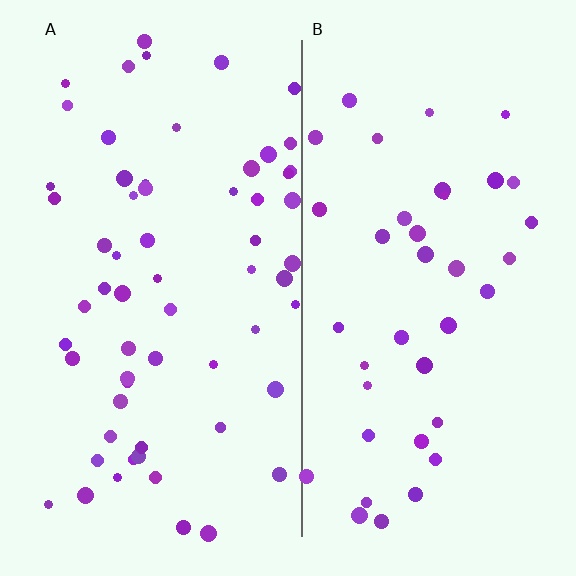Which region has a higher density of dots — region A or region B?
A (the left).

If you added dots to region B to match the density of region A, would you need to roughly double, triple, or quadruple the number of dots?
Approximately double.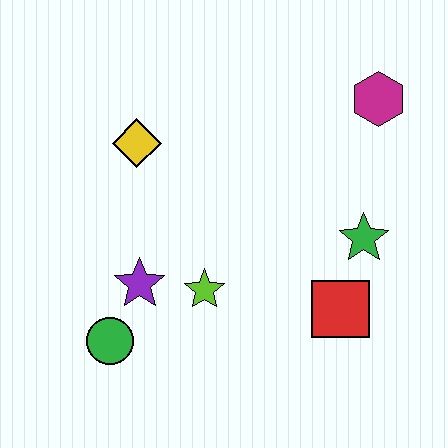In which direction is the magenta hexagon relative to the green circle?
The magenta hexagon is to the right of the green circle.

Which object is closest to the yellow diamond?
The purple star is closest to the yellow diamond.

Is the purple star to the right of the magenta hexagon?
No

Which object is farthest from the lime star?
The magenta hexagon is farthest from the lime star.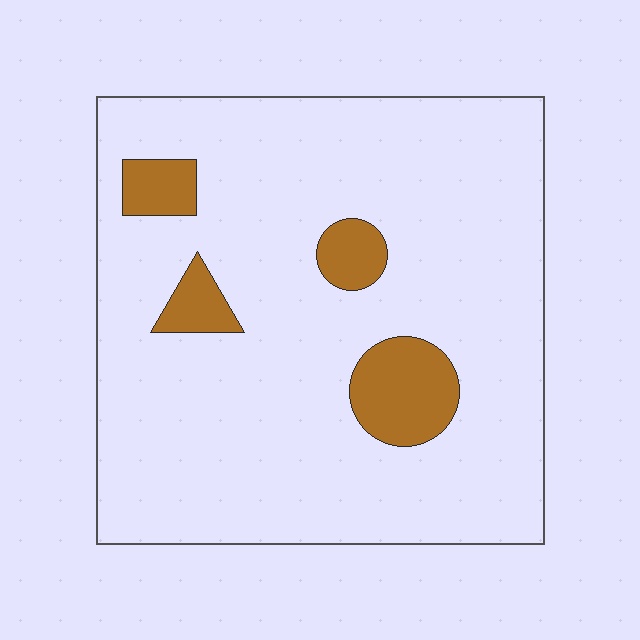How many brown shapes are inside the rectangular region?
4.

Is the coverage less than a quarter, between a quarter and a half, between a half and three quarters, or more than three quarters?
Less than a quarter.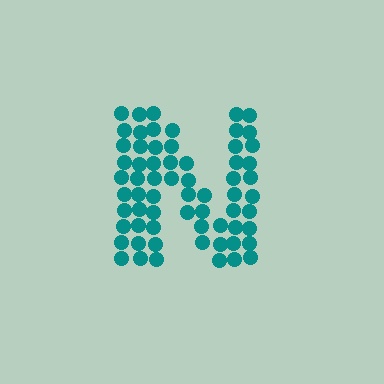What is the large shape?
The large shape is the letter N.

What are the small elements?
The small elements are circles.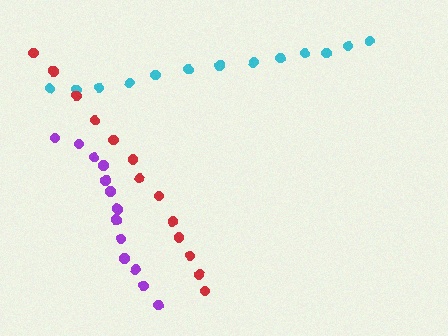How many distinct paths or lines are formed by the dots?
There are 3 distinct paths.